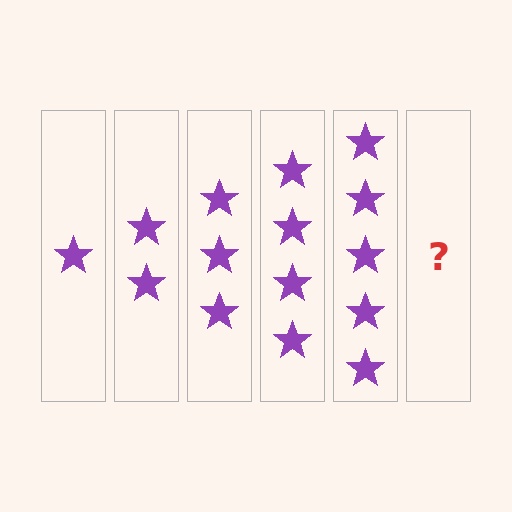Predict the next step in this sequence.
The next step is 6 stars.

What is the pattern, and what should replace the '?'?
The pattern is that each step adds one more star. The '?' should be 6 stars.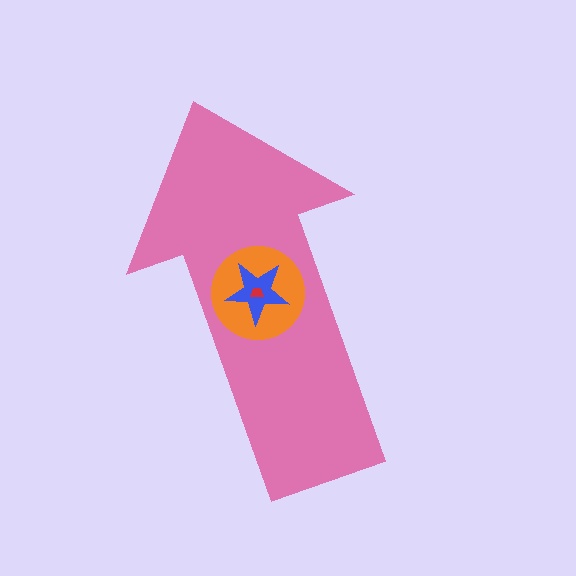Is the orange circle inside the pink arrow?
Yes.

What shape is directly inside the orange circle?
The blue star.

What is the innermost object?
The red trapezoid.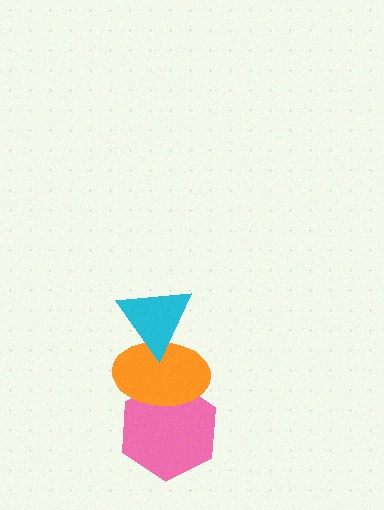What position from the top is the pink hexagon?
The pink hexagon is 3rd from the top.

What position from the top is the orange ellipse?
The orange ellipse is 2nd from the top.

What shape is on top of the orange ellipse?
The cyan triangle is on top of the orange ellipse.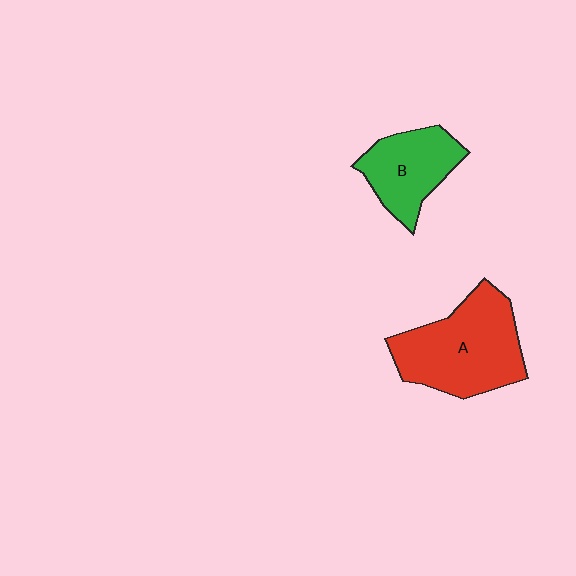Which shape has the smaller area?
Shape B (green).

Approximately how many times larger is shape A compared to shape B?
Approximately 1.5 times.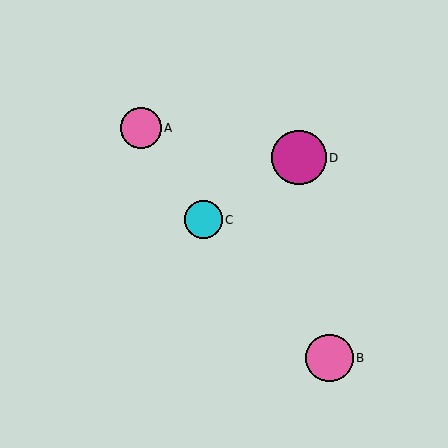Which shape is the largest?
The magenta circle (labeled D) is the largest.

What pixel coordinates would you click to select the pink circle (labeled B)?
Click at (329, 358) to select the pink circle B.